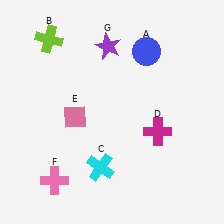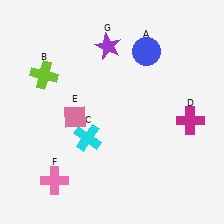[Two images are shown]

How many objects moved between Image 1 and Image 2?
3 objects moved between the two images.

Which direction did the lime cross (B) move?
The lime cross (B) moved down.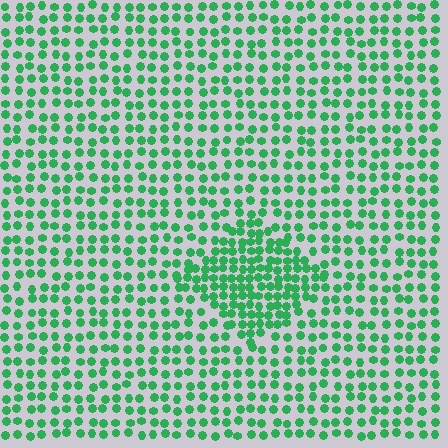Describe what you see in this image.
The image contains small green elements arranged at two different densities. A diamond-shaped region is visible where the elements are more densely packed than the surrounding area.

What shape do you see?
I see a diamond.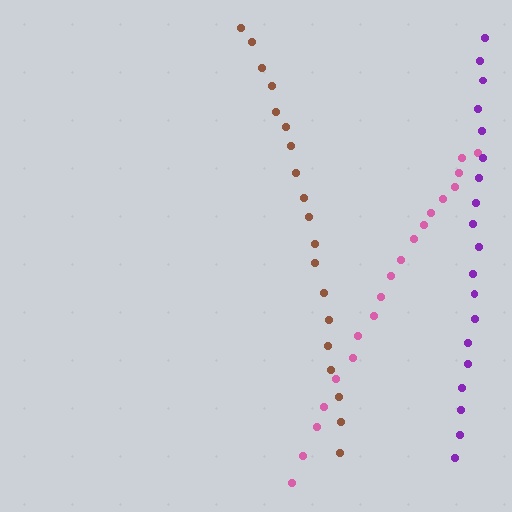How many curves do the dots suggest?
There are 3 distinct paths.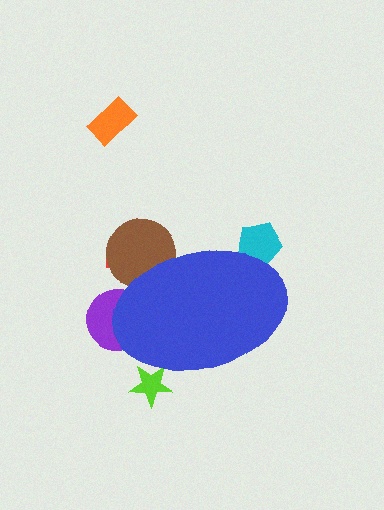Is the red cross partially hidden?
Yes, the red cross is partially hidden behind the blue ellipse.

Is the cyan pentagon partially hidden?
Yes, the cyan pentagon is partially hidden behind the blue ellipse.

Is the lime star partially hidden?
Yes, the lime star is partially hidden behind the blue ellipse.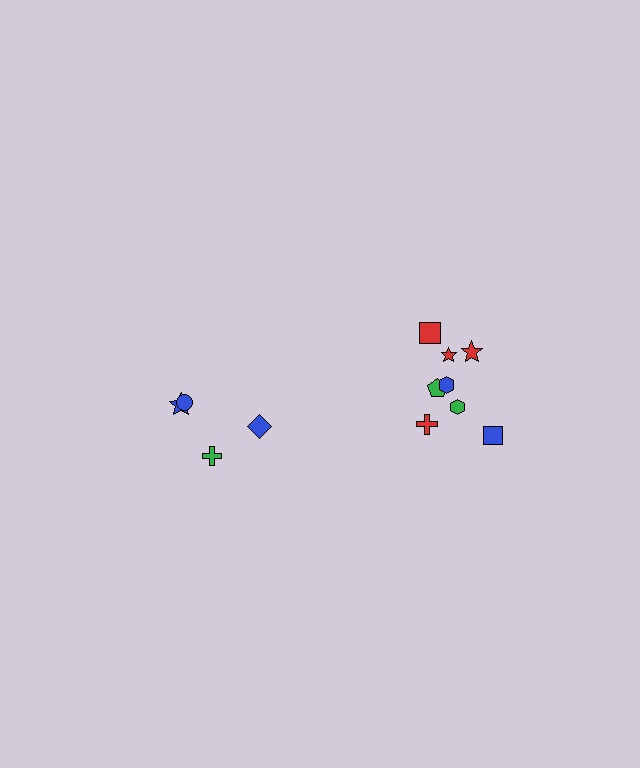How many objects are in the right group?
There are 8 objects.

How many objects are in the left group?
There are 4 objects.